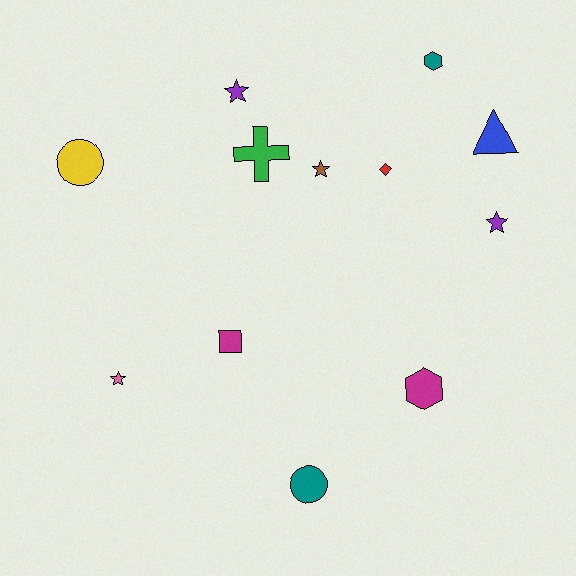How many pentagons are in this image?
There are no pentagons.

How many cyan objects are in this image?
There are no cyan objects.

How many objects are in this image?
There are 12 objects.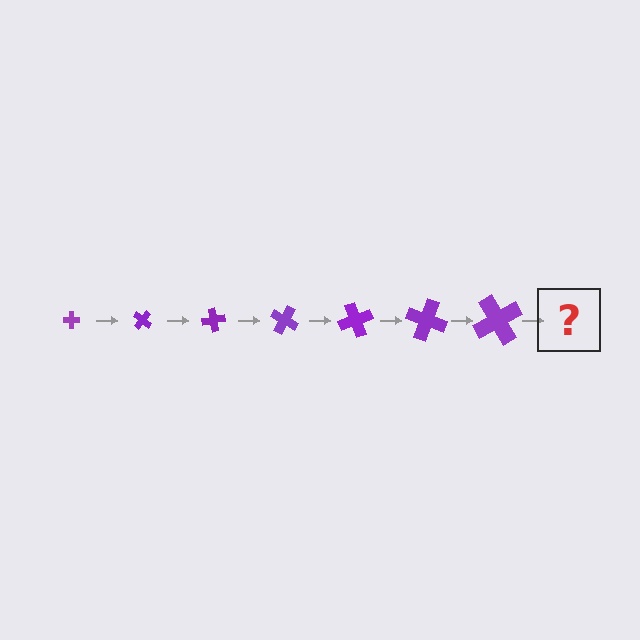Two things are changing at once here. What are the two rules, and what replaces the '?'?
The two rules are that the cross grows larger each step and it rotates 40 degrees each step. The '?' should be a cross, larger than the previous one and rotated 280 degrees from the start.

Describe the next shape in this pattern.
It should be a cross, larger than the previous one and rotated 280 degrees from the start.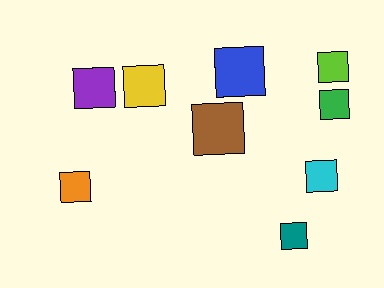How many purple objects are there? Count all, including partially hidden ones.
There is 1 purple object.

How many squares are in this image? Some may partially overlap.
There are 9 squares.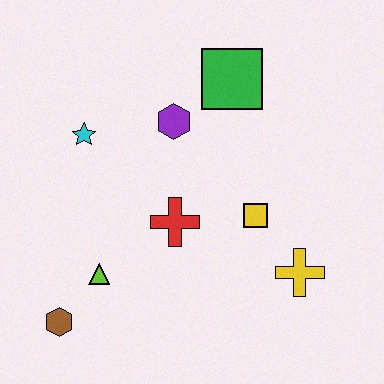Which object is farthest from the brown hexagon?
The green square is farthest from the brown hexagon.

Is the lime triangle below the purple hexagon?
Yes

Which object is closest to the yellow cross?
The yellow square is closest to the yellow cross.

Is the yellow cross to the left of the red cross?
No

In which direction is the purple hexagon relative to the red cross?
The purple hexagon is above the red cross.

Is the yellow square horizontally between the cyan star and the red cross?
No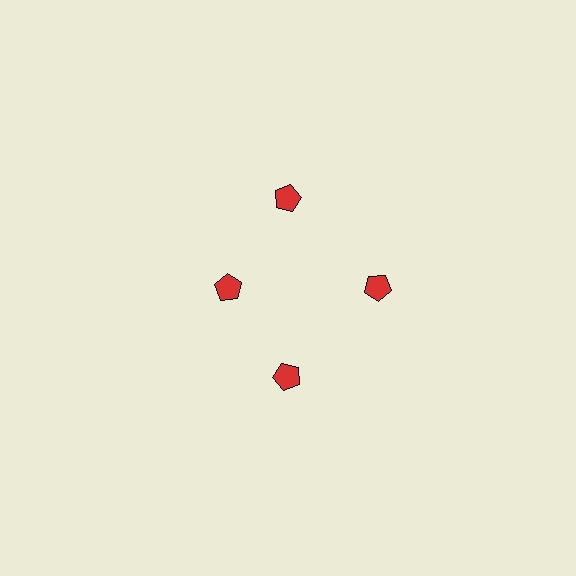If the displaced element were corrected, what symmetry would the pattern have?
It would have 4-fold rotational symmetry — the pattern would map onto itself every 90 degrees.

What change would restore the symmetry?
The symmetry would be restored by moving it outward, back onto the ring so that all 4 pentagons sit at equal angles and equal distance from the center.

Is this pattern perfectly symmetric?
No. The 4 red pentagons are arranged in a ring, but one element near the 9 o'clock position is pulled inward toward the center, breaking the 4-fold rotational symmetry.